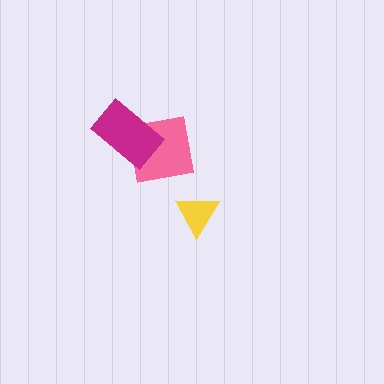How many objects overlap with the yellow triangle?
0 objects overlap with the yellow triangle.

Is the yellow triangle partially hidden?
No, no other shape covers it.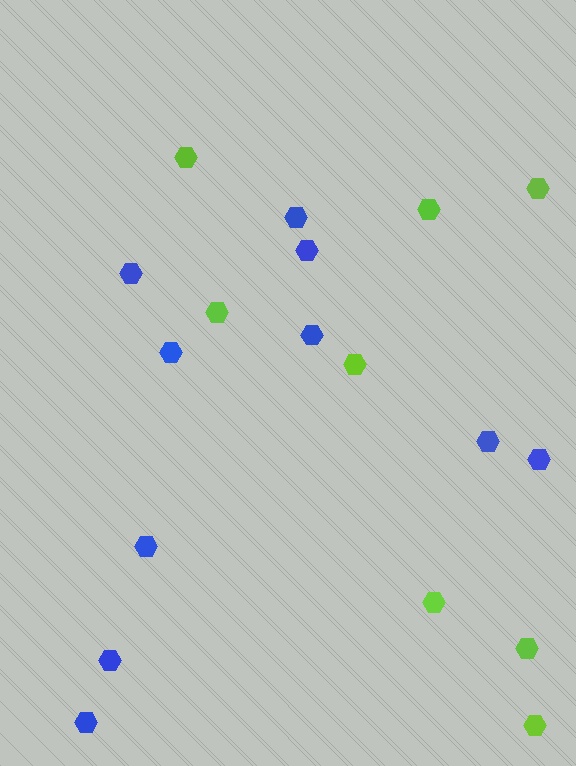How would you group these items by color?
There are 2 groups: one group of blue hexagons (10) and one group of lime hexagons (8).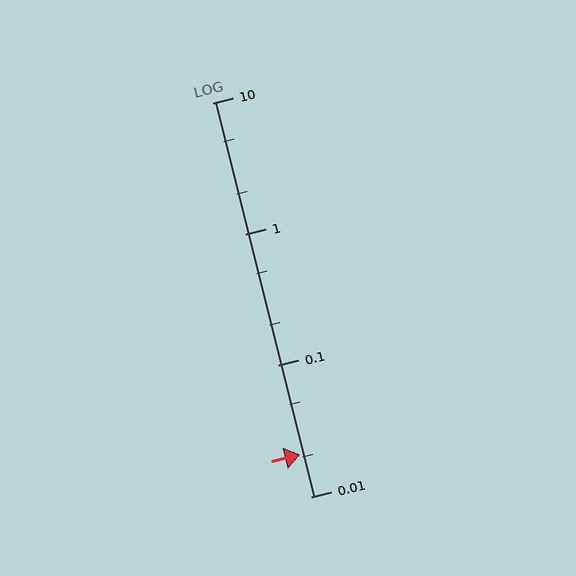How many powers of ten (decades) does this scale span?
The scale spans 3 decades, from 0.01 to 10.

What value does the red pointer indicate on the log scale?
The pointer indicates approximately 0.021.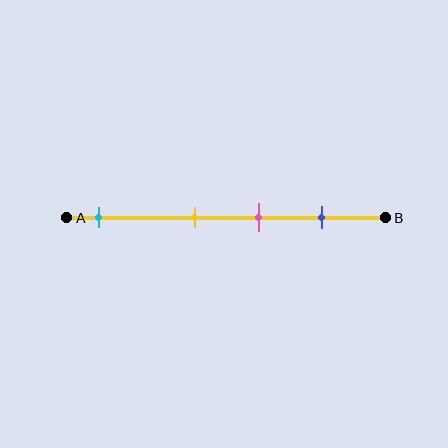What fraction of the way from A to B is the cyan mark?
The cyan mark is approximately 10% (0.1) of the way from A to B.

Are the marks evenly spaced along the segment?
No, the marks are not evenly spaced.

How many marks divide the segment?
There are 4 marks dividing the segment.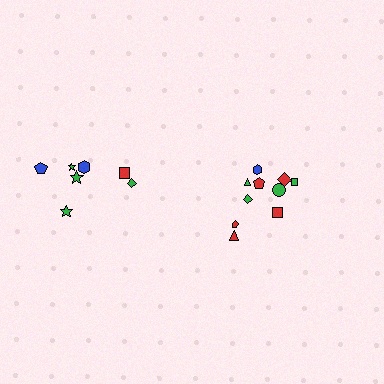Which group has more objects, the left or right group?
The right group.